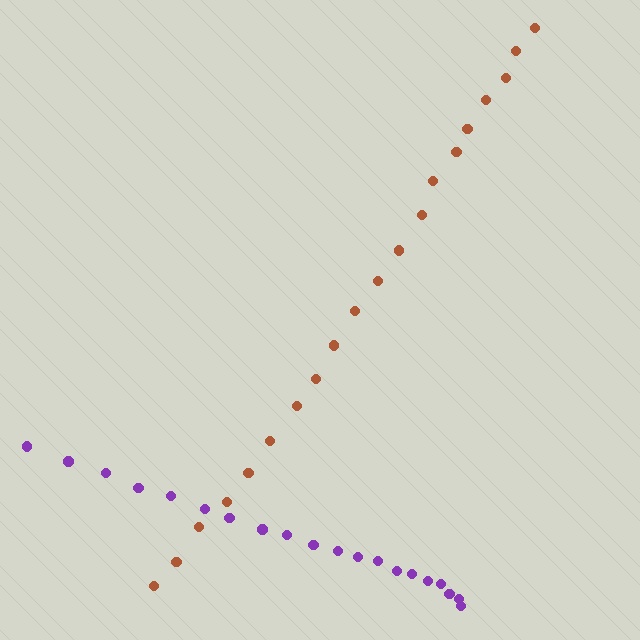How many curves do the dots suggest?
There are 2 distinct paths.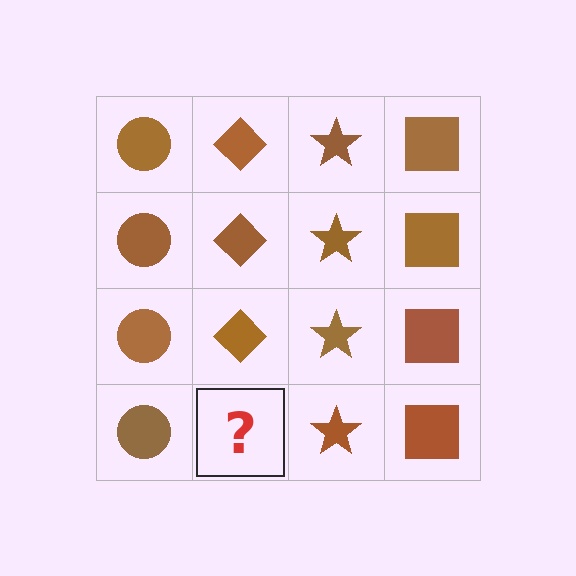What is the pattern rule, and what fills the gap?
The rule is that each column has a consistent shape. The gap should be filled with a brown diamond.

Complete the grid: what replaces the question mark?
The question mark should be replaced with a brown diamond.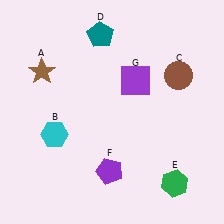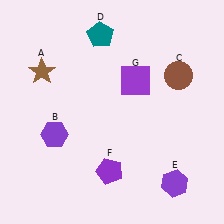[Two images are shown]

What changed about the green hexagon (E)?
In Image 1, E is green. In Image 2, it changed to purple.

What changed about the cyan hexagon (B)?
In Image 1, B is cyan. In Image 2, it changed to purple.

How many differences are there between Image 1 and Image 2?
There are 2 differences between the two images.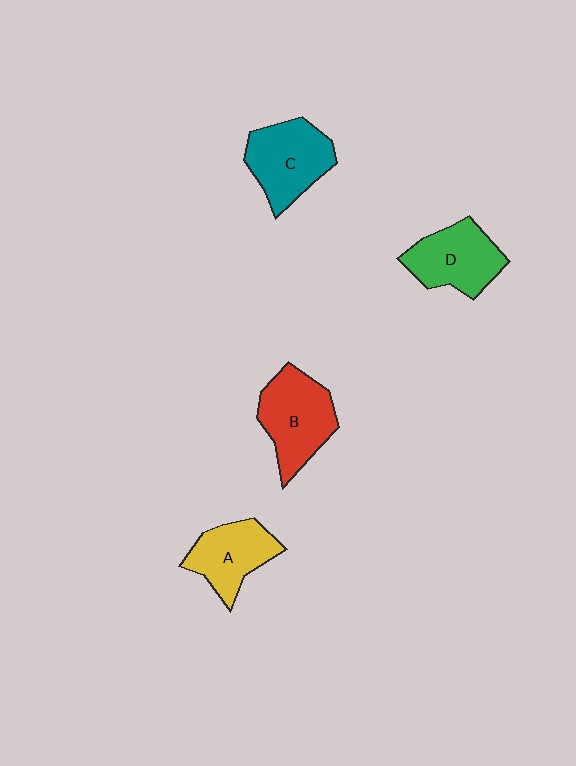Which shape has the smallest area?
Shape A (yellow).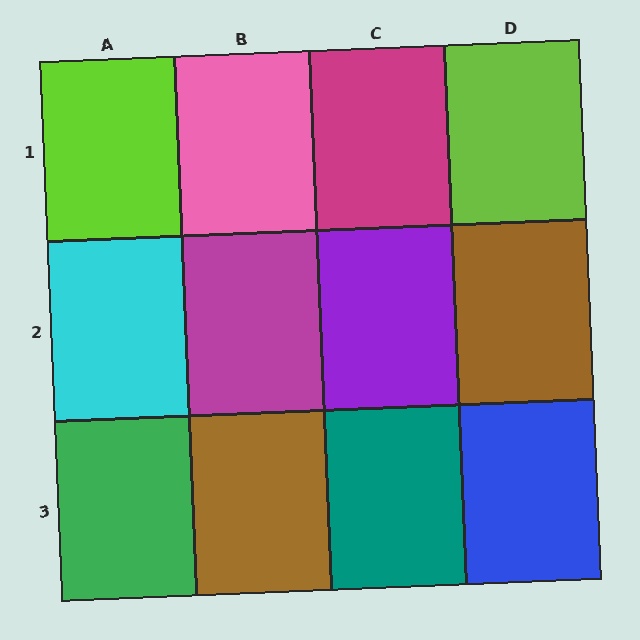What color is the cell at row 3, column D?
Blue.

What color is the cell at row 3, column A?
Green.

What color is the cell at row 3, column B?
Brown.